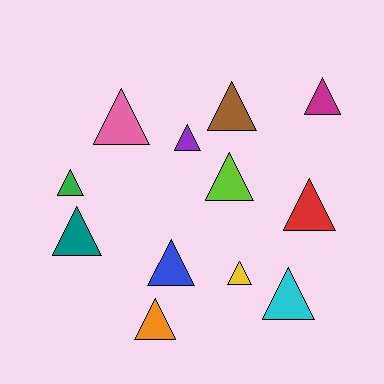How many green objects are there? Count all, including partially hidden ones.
There is 1 green object.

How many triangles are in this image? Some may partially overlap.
There are 12 triangles.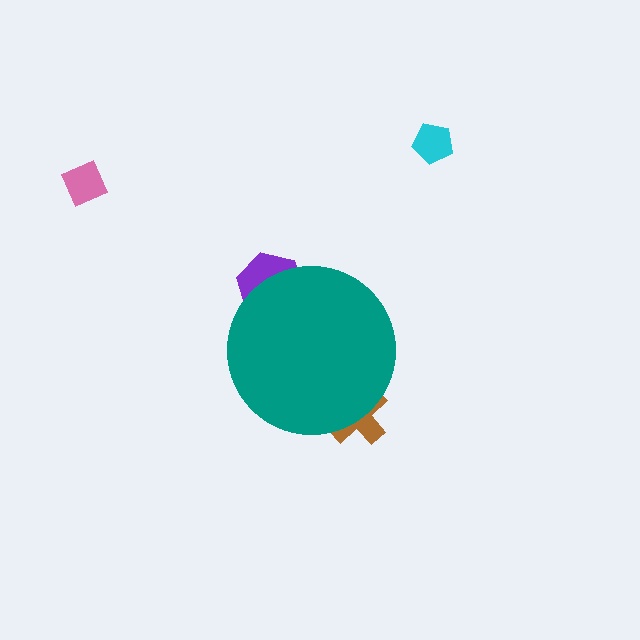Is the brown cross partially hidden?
Yes, the brown cross is partially hidden behind the teal circle.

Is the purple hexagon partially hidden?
Yes, the purple hexagon is partially hidden behind the teal circle.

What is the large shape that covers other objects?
A teal circle.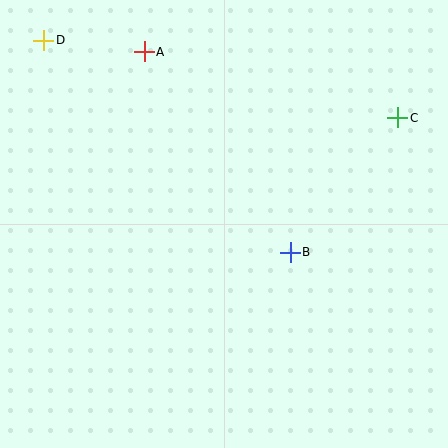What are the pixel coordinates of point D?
Point D is at (44, 40).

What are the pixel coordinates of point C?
Point C is at (398, 118).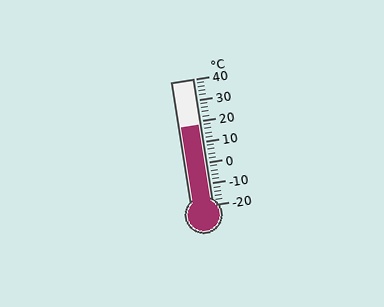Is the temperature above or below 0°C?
The temperature is above 0°C.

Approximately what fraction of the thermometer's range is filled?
The thermometer is filled to approximately 65% of its range.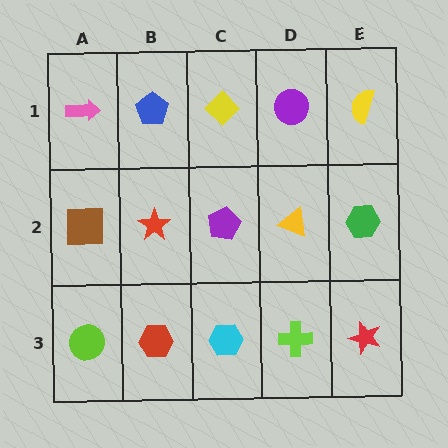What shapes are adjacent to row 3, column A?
A brown square (row 2, column A), a red hexagon (row 3, column B).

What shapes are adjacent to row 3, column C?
A purple pentagon (row 2, column C), a red hexagon (row 3, column B), a lime cross (row 3, column D).